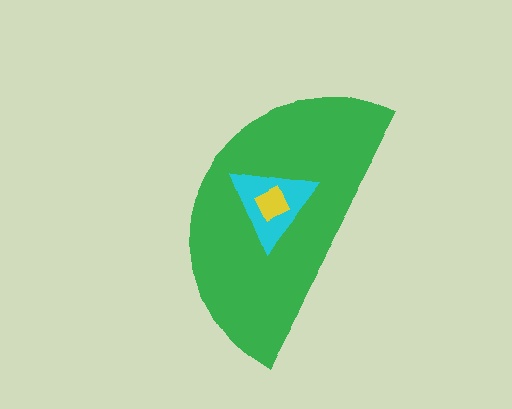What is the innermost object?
The yellow square.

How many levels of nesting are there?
3.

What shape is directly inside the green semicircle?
The cyan triangle.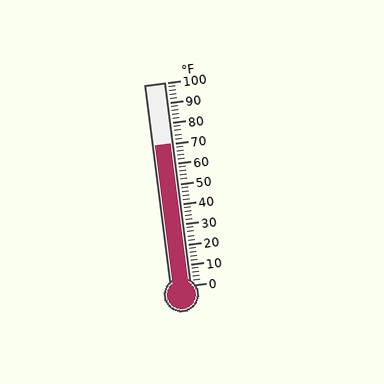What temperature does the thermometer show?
The thermometer shows approximately 70°F.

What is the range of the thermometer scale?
The thermometer scale ranges from 0°F to 100°F.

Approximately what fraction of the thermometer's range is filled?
The thermometer is filled to approximately 70% of its range.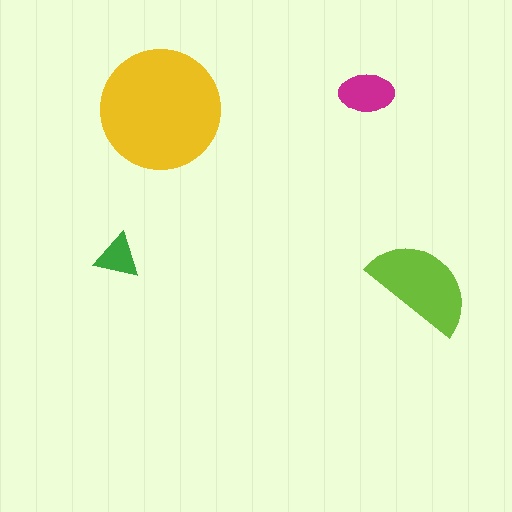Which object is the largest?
The yellow circle.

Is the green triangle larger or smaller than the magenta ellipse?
Smaller.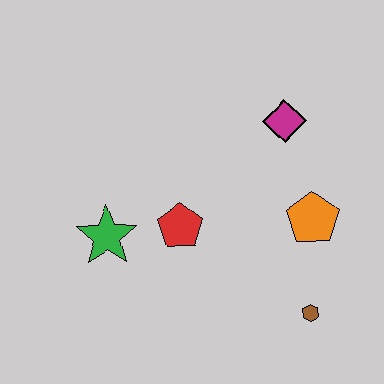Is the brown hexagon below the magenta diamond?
Yes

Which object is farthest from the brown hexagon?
The green star is farthest from the brown hexagon.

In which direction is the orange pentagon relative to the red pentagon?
The orange pentagon is to the right of the red pentagon.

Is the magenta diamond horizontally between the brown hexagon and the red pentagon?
Yes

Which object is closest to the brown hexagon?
The orange pentagon is closest to the brown hexagon.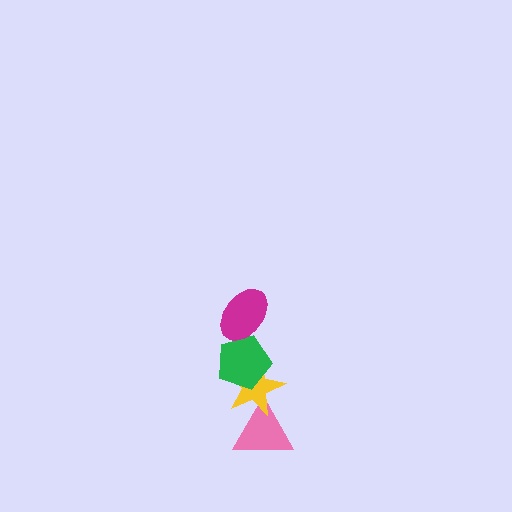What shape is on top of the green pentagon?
The magenta ellipse is on top of the green pentagon.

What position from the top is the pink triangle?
The pink triangle is 4th from the top.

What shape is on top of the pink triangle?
The yellow star is on top of the pink triangle.